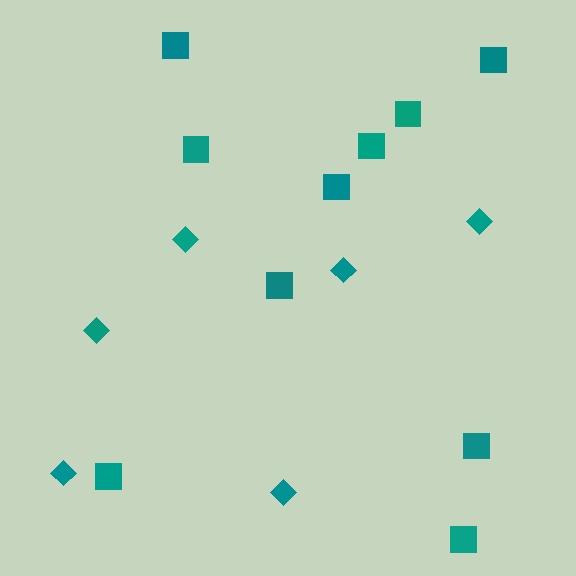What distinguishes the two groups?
There are 2 groups: one group of squares (10) and one group of diamonds (6).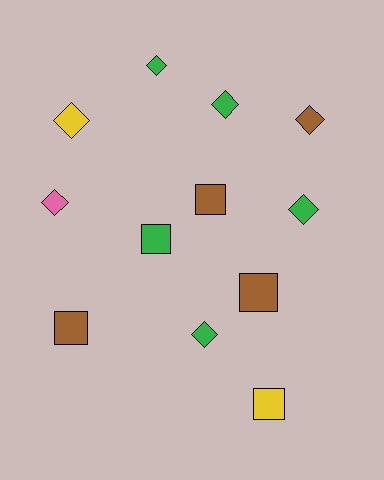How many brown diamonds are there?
There is 1 brown diamond.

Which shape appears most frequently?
Diamond, with 7 objects.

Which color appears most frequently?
Green, with 5 objects.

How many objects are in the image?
There are 12 objects.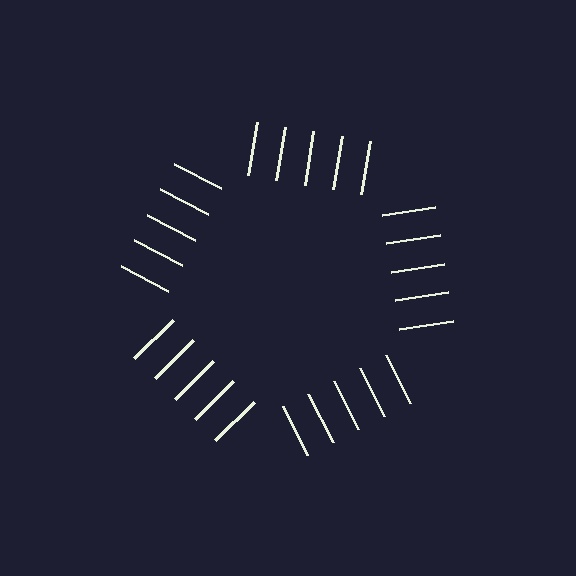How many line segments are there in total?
25 — 5 along each of the 5 edges.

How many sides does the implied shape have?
5 sides — the line-ends trace a pentagon.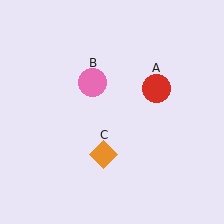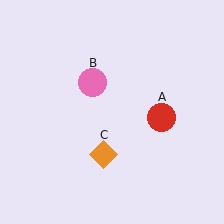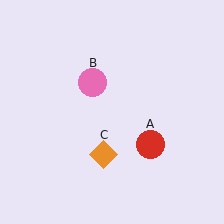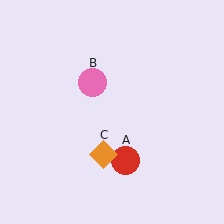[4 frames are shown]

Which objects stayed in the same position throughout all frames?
Pink circle (object B) and orange diamond (object C) remained stationary.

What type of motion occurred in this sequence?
The red circle (object A) rotated clockwise around the center of the scene.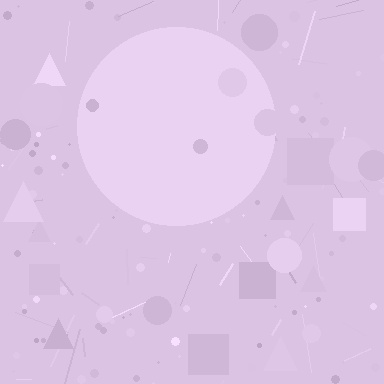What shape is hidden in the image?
A circle is hidden in the image.